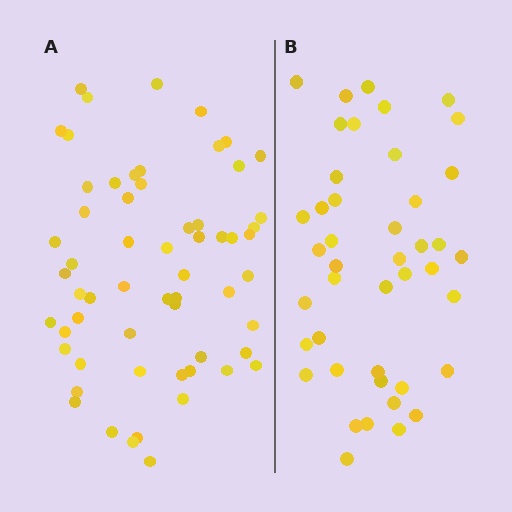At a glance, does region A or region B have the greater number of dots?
Region A (the left region) has more dots.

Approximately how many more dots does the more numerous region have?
Region A has approximately 15 more dots than region B.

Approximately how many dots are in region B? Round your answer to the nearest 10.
About 40 dots. (The exact count is 43, which rounds to 40.)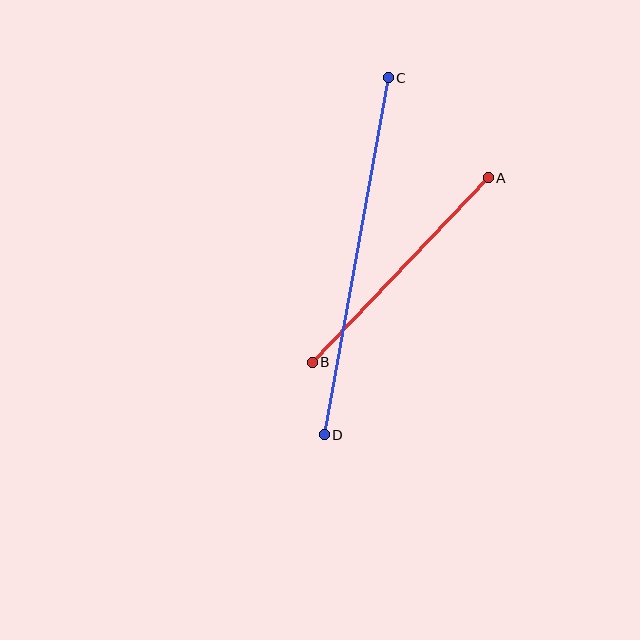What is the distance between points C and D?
The distance is approximately 363 pixels.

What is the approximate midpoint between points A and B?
The midpoint is at approximately (400, 270) pixels.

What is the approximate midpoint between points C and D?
The midpoint is at approximately (356, 256) pixels.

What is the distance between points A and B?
The distance is approximately 255 pixels.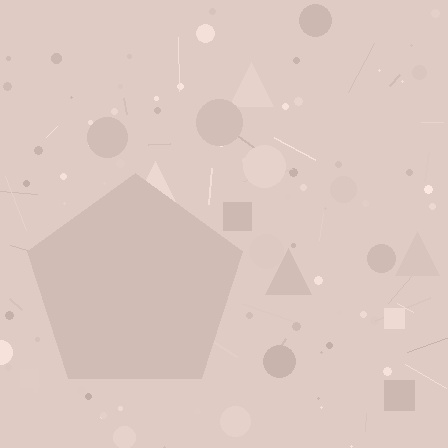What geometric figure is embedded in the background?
A pentagon is embedded in the background.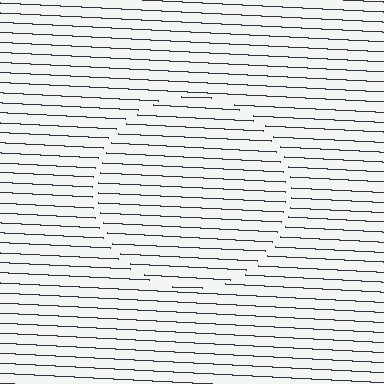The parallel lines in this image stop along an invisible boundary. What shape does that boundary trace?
An illusory circle. The interior of the shape contains the same grating, shifted by half a period — the contour is defined by the phase discontinuity where line-ends from the inner and outer gratings abut.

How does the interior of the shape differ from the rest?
The interior of the shape contains the same grating, shifted by half a period — the contour is defined by the phase discontinuity where line-ends from the inner and outer gratings abut.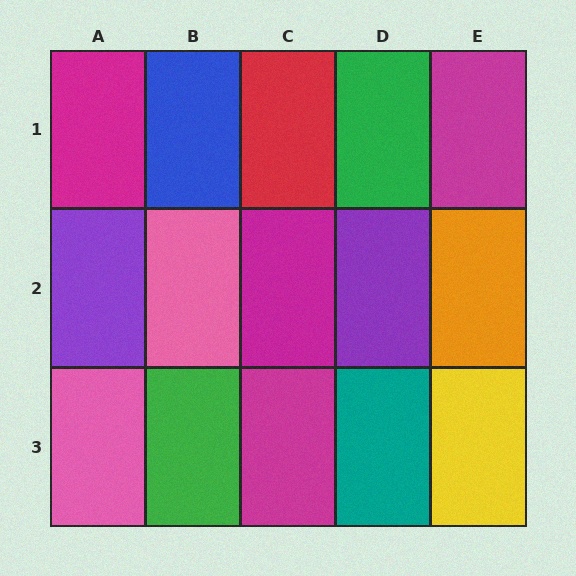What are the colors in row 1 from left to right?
Magenta, blue, red, green, magenta.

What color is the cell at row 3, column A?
Pink.